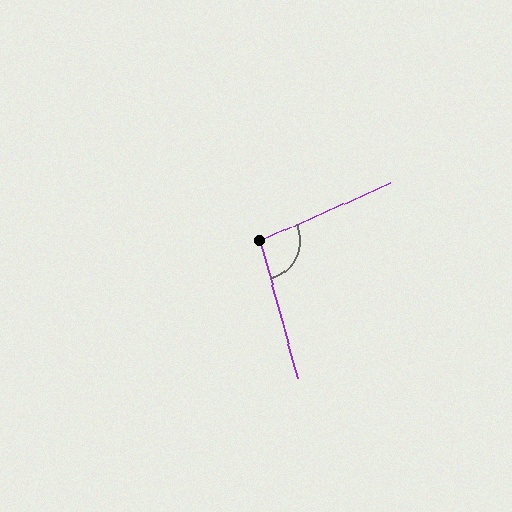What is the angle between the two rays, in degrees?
Approximately 99 degrees.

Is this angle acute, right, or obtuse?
It is obtuse.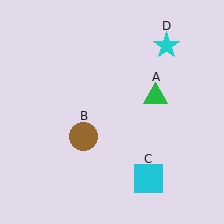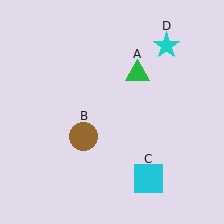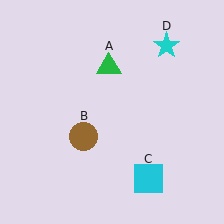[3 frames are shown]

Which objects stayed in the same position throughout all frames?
Brown circle (object B) and cyan square (object C) and cyan star (object D) remained stationary.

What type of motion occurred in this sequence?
The green triangle (object A) rotated counterclockwise around the center of the scene.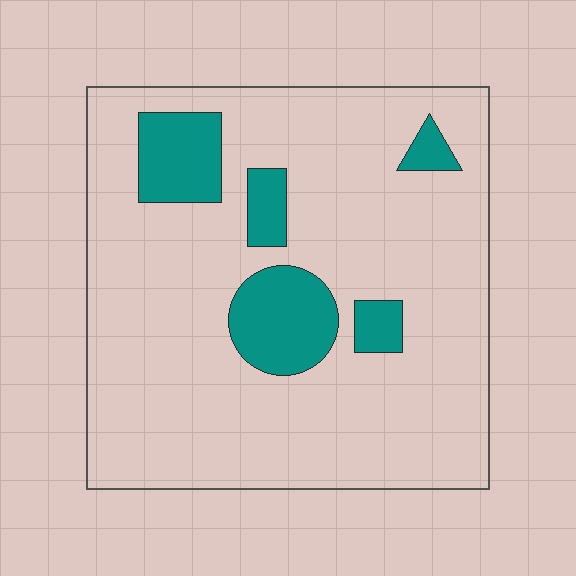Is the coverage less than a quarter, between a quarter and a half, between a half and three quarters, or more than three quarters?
Less than a quarter.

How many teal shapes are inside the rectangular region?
5.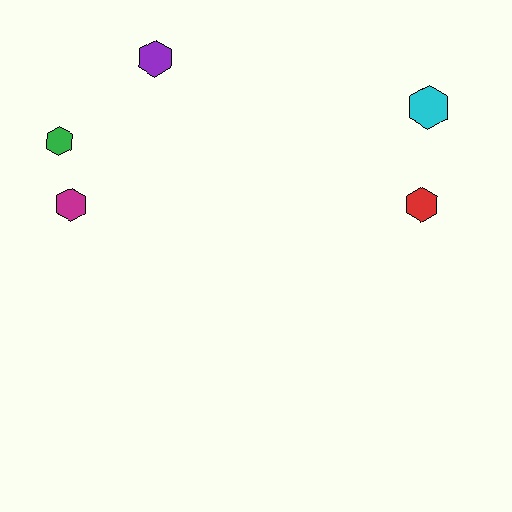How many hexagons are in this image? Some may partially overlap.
There are 5 hexagons.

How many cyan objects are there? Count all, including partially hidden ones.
There is 1 cyan object.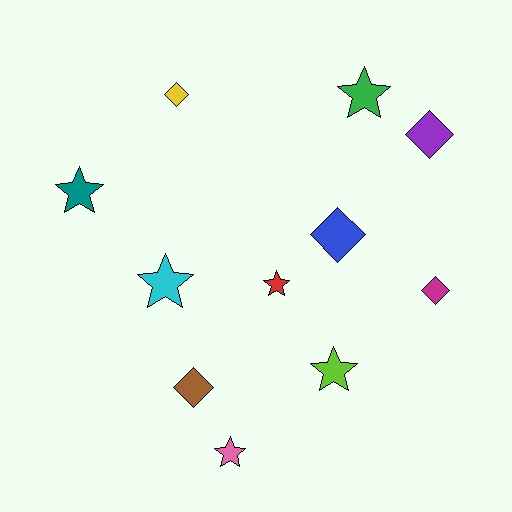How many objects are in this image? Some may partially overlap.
There are 11 objects.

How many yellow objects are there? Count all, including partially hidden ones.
There is 1 yellow object.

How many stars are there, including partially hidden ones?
There are 6 stars.